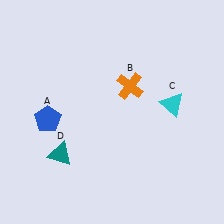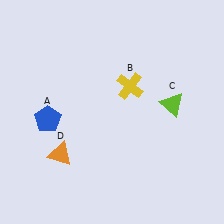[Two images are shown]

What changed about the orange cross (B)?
In Image 1, B is orange. In Image 2, it changed to yellow.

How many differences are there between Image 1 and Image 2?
There are 3 differences between the two images.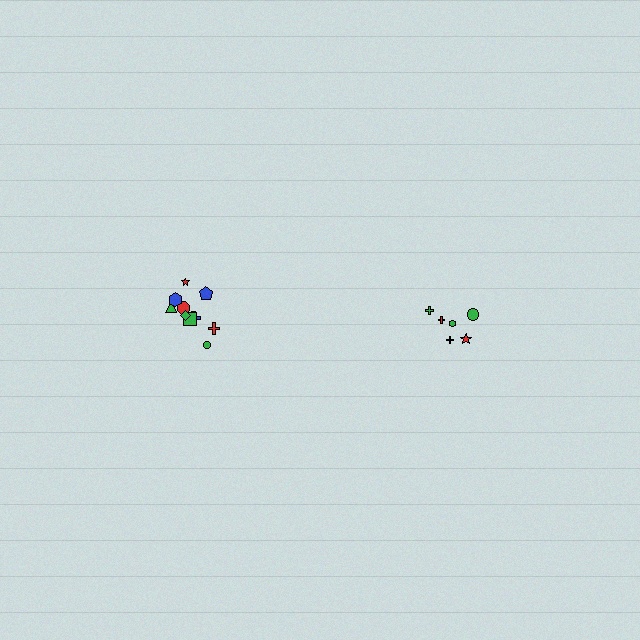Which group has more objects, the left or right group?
The left group.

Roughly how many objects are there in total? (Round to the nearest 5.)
Roughly 15 objects in total.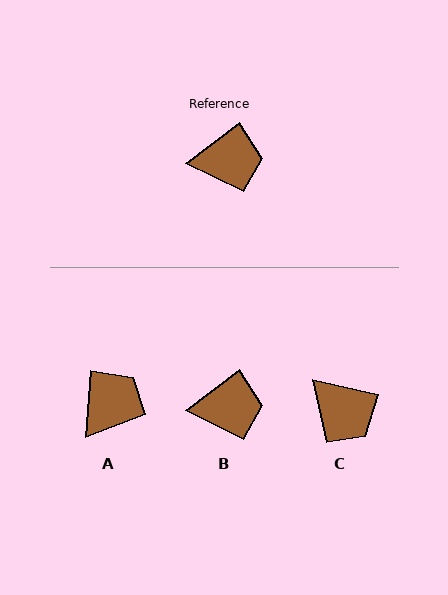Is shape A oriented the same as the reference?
No, it is off by about 48 degrees.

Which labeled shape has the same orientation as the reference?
B.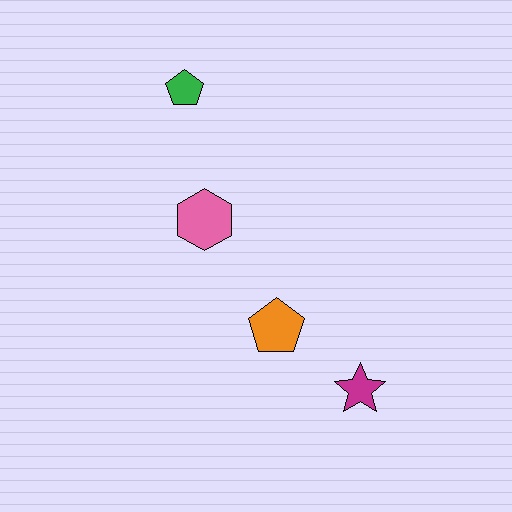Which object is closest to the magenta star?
The orange pentagon is closest to the magenta star.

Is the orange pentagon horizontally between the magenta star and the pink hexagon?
Yes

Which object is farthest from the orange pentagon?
The green pentagon is farthest from the orange pentagon.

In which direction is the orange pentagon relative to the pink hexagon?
The orange pentagon is below the pink hexagon.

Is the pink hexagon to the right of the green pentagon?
Yes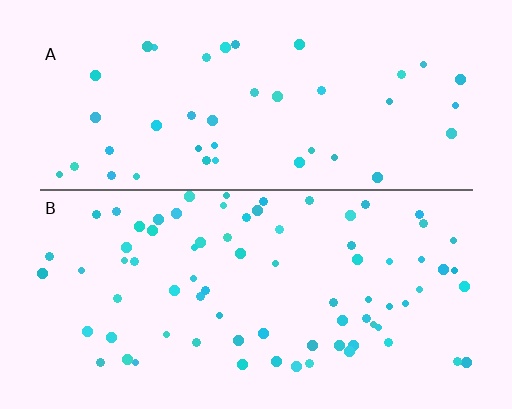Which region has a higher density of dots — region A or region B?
B (the bottom).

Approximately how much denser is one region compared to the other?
Approximately 1.7× — region B over region A.